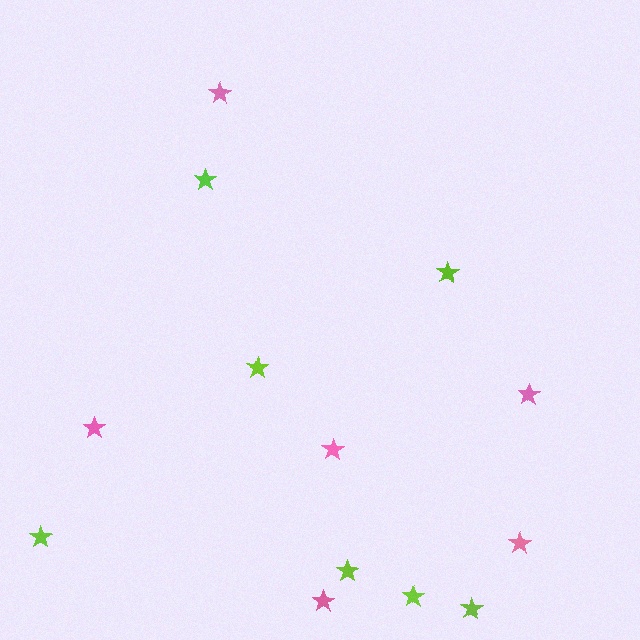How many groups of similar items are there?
There are 2 groups: one group of lime stars (7) and one group of pink stars (6).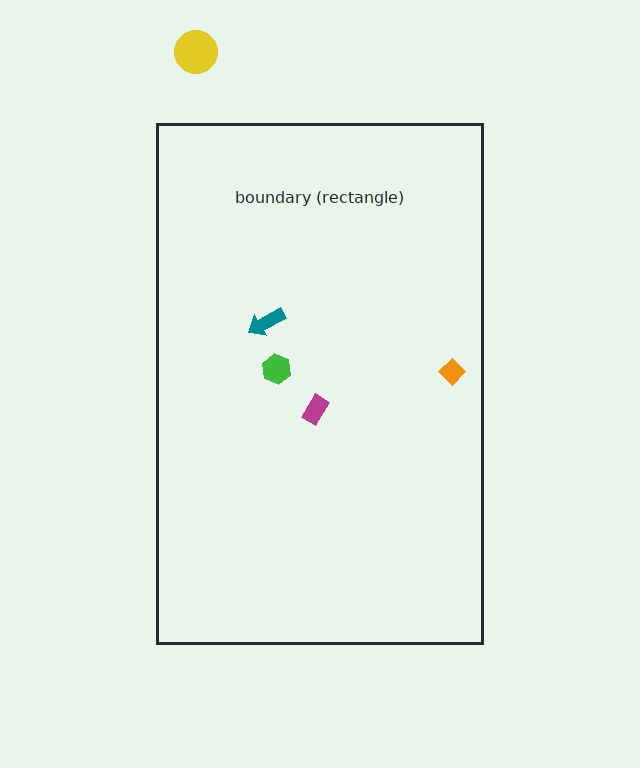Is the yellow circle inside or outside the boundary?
Outside.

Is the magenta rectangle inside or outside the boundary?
Inside.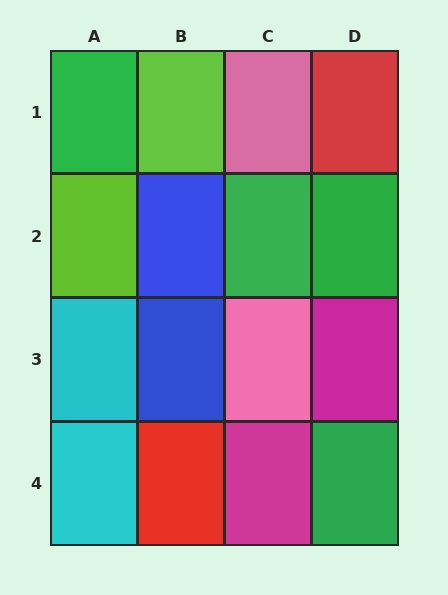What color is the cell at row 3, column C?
Pink.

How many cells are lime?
2 cells are lime.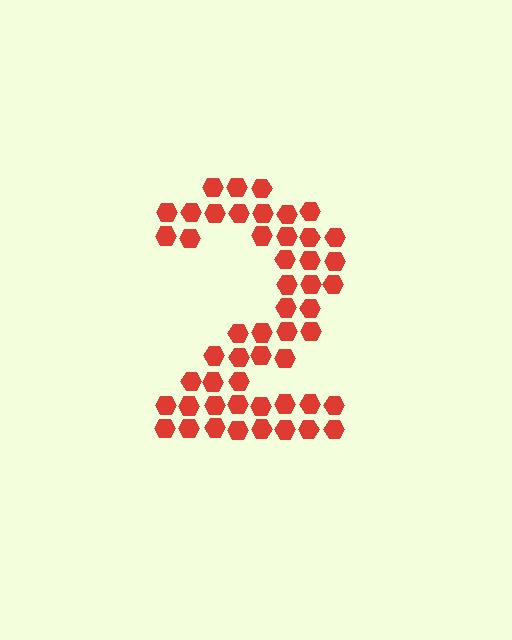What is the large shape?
The large shape is the digit 2.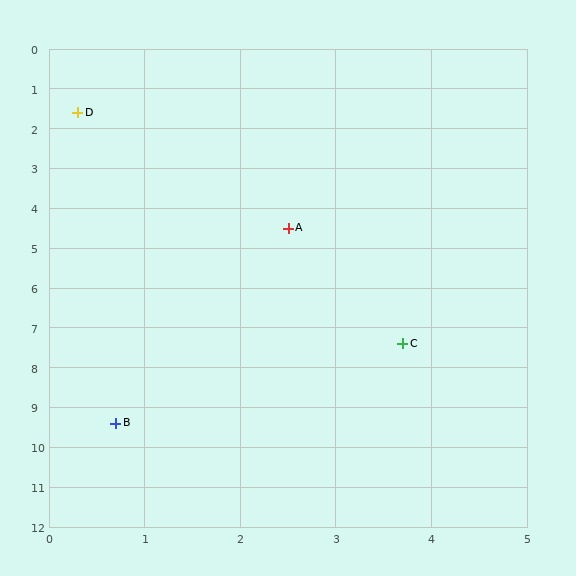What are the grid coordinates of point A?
Point A is at approximately (2.5, 4.5).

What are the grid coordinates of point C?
Point C is at approximately (3.7, 7.4).